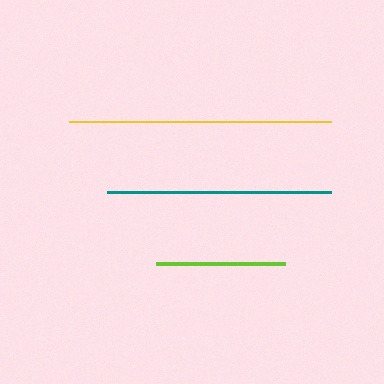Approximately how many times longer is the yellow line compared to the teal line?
The yellow line is approximately 1.2 times the length of the teal line.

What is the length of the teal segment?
The teal segment is approximately 224 pixels long.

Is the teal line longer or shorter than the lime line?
The teal line is longer than the lime line.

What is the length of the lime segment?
The lime segment is approximately 128 pixels long.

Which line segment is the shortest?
The lime line is the shortest at approximately 128 pixels.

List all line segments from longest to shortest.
From longest to shortest: yellow, teal, lime.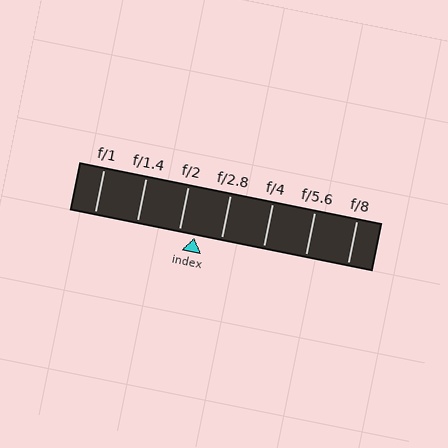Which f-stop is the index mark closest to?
The index mark is closest to f/2.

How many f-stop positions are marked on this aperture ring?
There are 7 f-stop positions marked.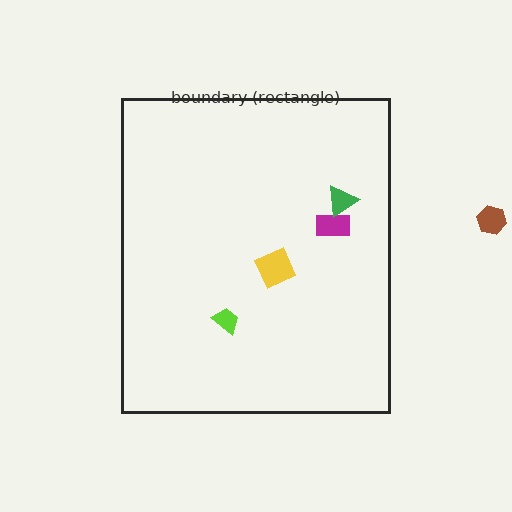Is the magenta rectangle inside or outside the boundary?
Inside.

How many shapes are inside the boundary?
4 inside, 1 outside.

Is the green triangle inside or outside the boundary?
Inside.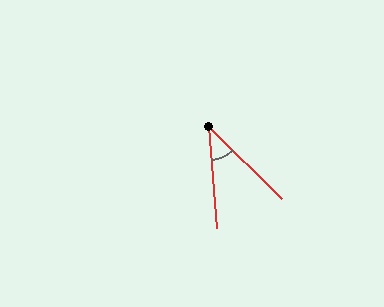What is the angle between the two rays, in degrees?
Approximately 41 degrees.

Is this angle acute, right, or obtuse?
It is acute.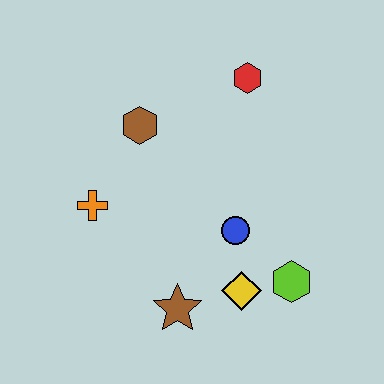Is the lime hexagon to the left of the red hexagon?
No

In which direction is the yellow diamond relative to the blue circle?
The yellow diamond is below the blue circle.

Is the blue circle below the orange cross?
Yes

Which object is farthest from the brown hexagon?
The lime hexagon is farthest from the brown hexagon.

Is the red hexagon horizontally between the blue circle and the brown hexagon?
No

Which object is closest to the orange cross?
The brown hexagon is closest to the orange cross.